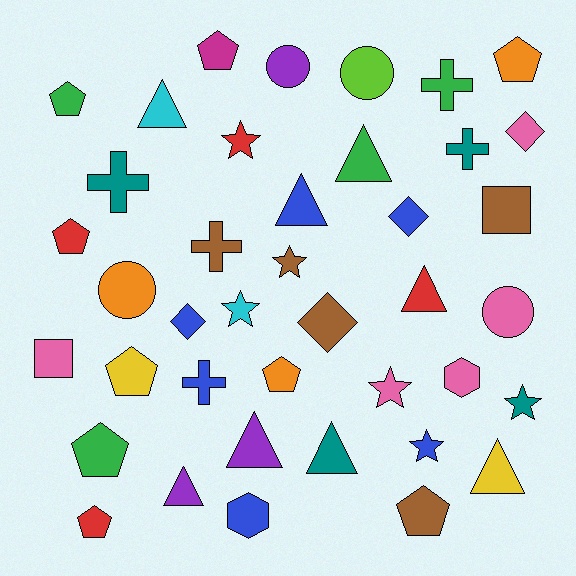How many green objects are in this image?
There are 4 green objects.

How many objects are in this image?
There are 40 objects.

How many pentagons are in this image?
There are 9 pentagons.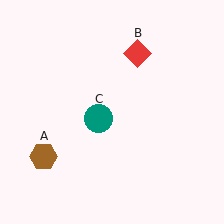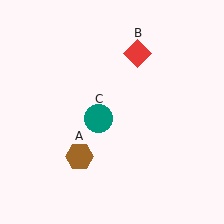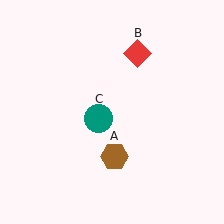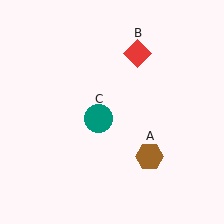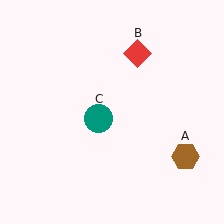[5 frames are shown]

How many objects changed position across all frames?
1 object changed position: brown hexagon (object A).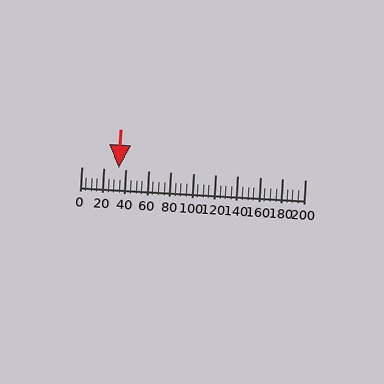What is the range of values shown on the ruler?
The ruler shows values from 0 to 200.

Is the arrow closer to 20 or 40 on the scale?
The arrow is closer to 40.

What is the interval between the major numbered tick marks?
The major tick marks are spaced 20 units apart.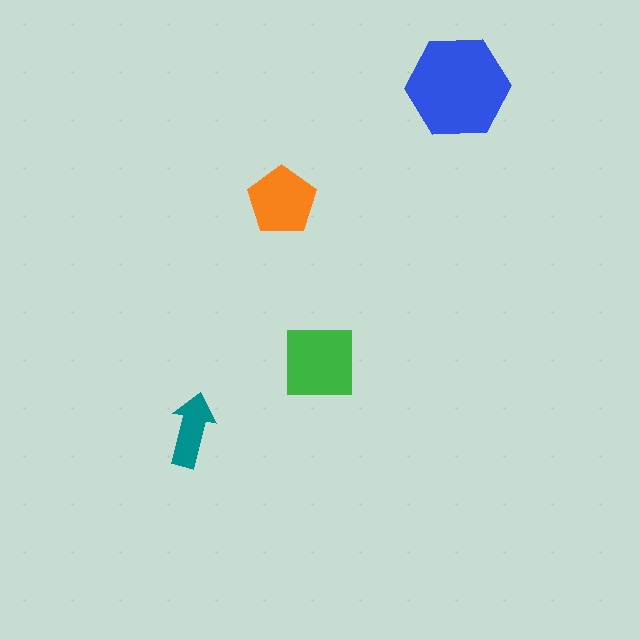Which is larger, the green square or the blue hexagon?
The blue hexagon.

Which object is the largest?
The blue hexagon.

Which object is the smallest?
The teal arrow.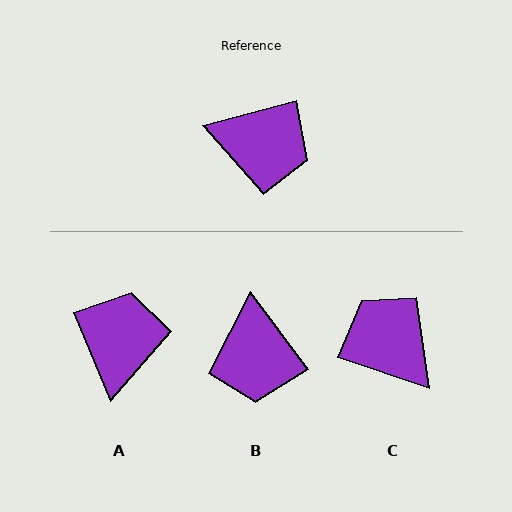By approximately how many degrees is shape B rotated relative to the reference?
Approximately 69 degrees clockwise.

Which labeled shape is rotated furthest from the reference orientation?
C, about 146 degrees away.